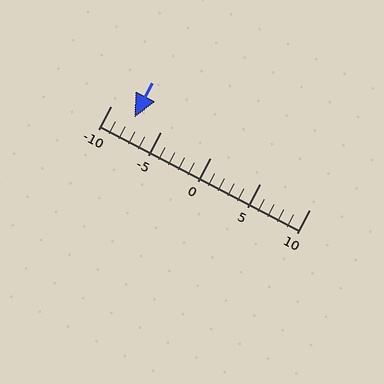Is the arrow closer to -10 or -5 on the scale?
The arrow is closer to -10.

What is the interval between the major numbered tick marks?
The major tick marks are spaced 5 units apart.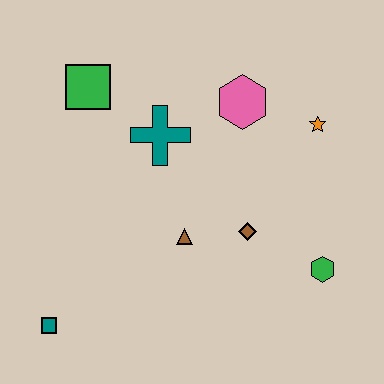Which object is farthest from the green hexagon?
The green square is farthest from the green hexagon.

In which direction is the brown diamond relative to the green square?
The brown diamond is to the right of the green square.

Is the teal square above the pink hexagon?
No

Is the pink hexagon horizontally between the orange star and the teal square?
Yes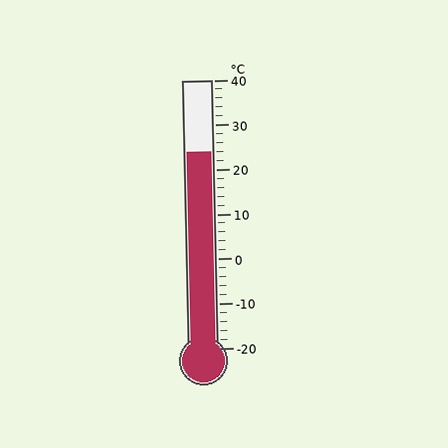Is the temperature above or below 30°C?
The temperature is below 30°C.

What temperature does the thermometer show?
The thermometer shows approximately 24°C.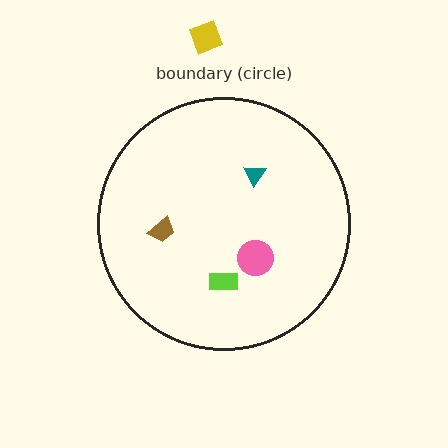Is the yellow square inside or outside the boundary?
Outside.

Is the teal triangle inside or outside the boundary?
Inside.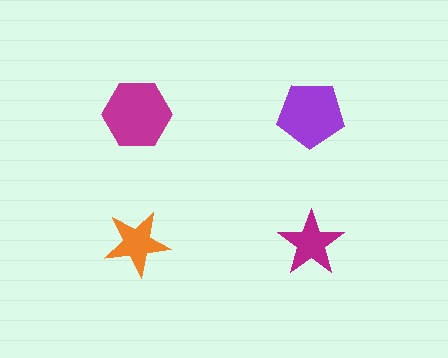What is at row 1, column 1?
A magenta hexagon.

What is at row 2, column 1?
An orange star.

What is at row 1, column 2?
A purple pentagon.